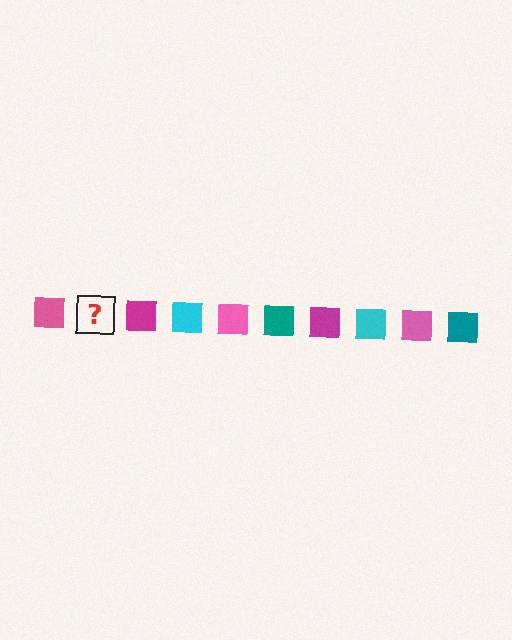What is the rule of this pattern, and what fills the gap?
The rule is that the pattern cycles through pink, teal, magenta, cyan squares. The gap should be filled with a teal square.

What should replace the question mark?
The question mark should be replaced with a teal square.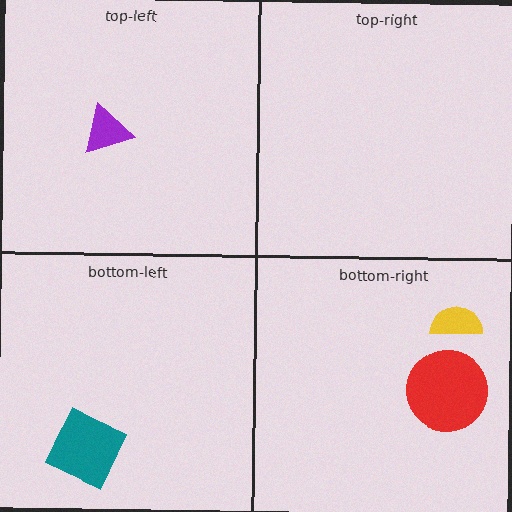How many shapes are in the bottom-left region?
1.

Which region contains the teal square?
The bottom-left region.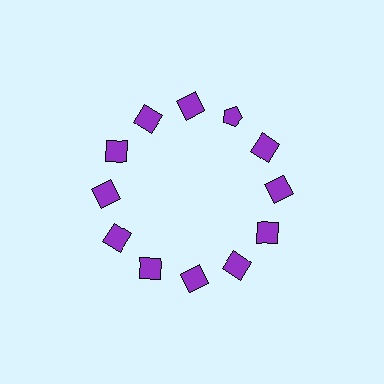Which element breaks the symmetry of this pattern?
The purple pentagon at roughly the 1 o'clock position breaks the symmetry. All other shapes are purple squares.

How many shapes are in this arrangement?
There are 12 shapes arranged in a ring pattern.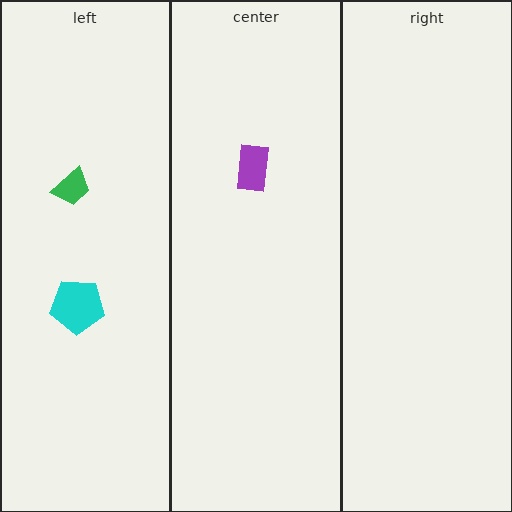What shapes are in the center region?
The purple rectangle.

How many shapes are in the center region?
1.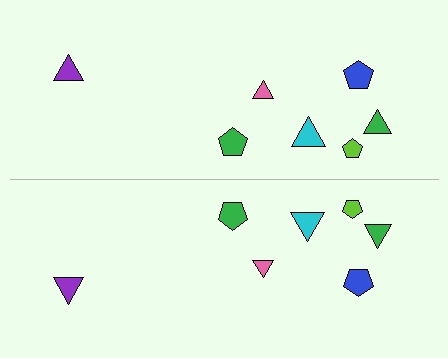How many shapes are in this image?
There are 14 shapes in this image.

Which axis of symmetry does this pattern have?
The pattern has a horizontal axis of symmetry running through the center of the image.